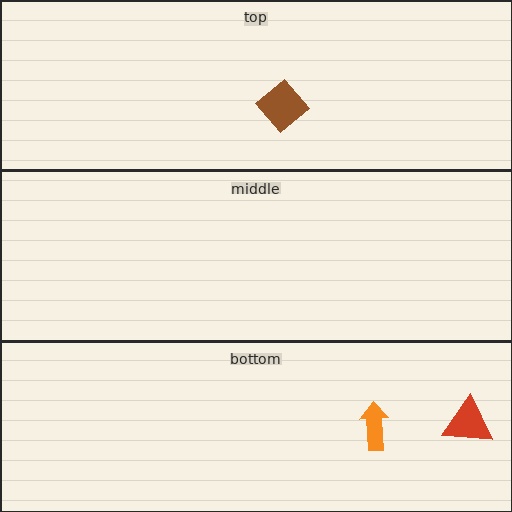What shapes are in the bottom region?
The red triangle, the orange arrow.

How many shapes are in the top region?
1.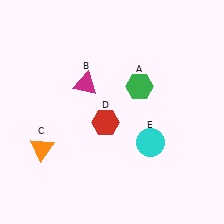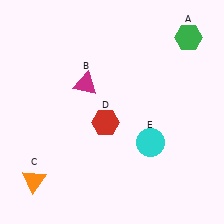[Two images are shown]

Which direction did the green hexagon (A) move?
The green hexagon (A) moved right.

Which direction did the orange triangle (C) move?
The orange triangle (C) moved down.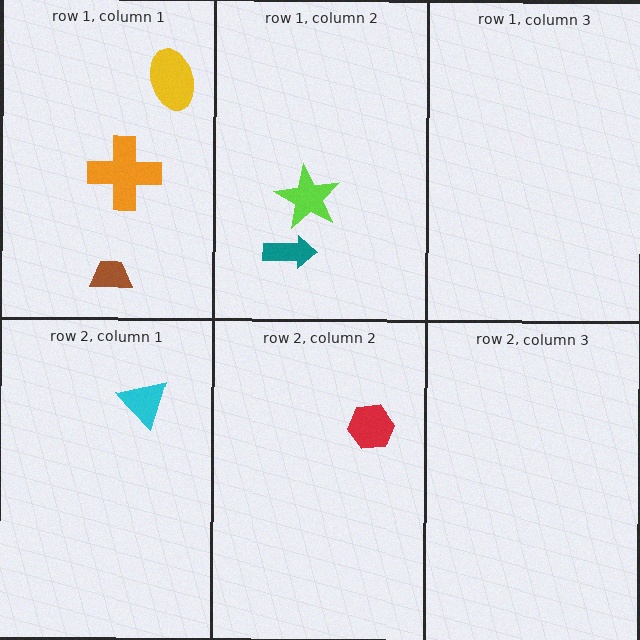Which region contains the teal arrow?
The row 1, column 2 region.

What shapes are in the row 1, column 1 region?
The orange cross, the yellow ellipse, the brown trapezoid.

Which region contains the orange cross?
The row 1, column 1 region.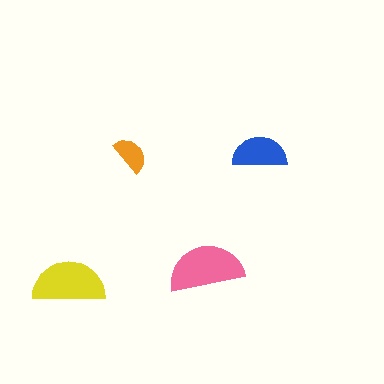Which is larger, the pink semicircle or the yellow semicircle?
The pink one.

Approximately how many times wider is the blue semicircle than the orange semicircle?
About 1.5 times wider.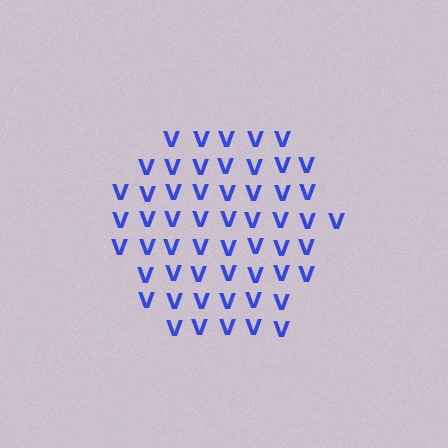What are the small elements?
The small elements are letter V's.